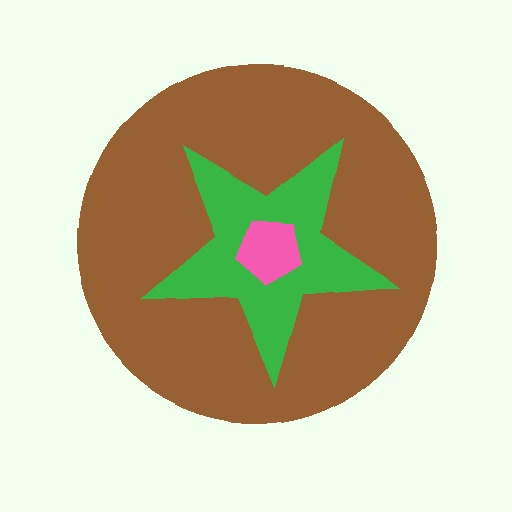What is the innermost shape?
The pink pentagon.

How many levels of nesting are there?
3.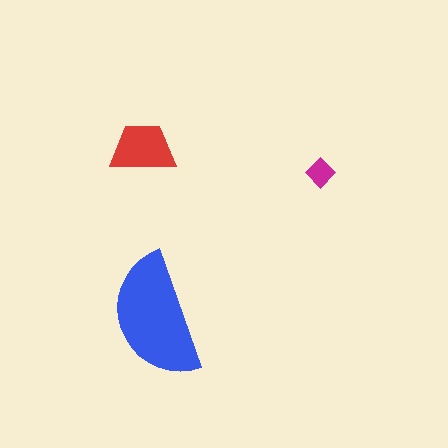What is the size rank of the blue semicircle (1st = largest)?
1st.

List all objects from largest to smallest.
The blue semicircle, the red trapezoid, the magenta diamond.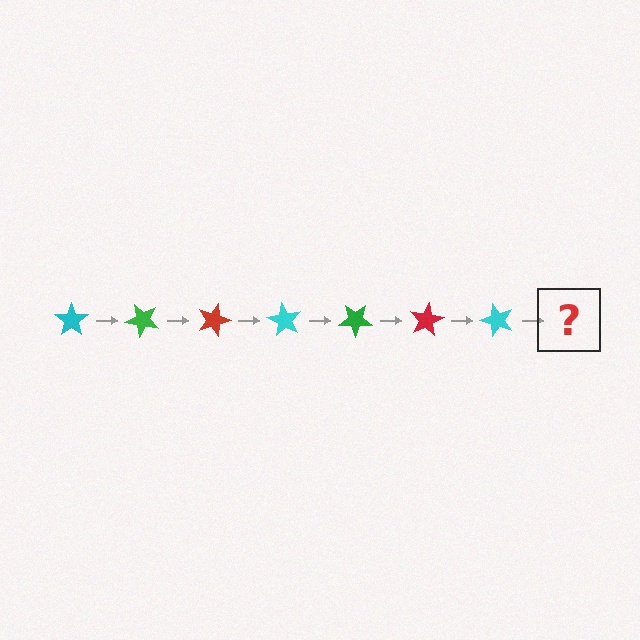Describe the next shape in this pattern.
It should be a green star, rotated 315 degrees from the start.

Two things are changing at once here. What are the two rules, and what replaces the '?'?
The two rules are that it rotates 45 degrees each step and the color cycles through cyan, green, and red. The '?' should be a green star, rotated 315 degrees from the start.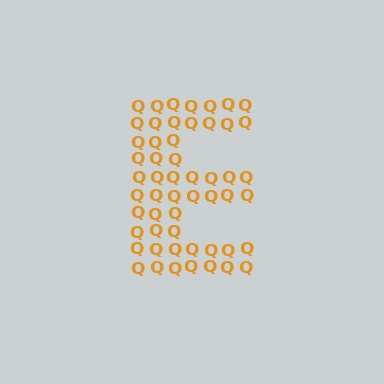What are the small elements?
The small elements are letter Q's.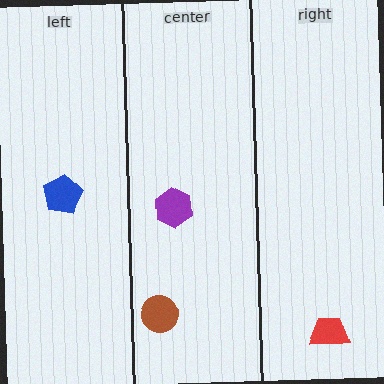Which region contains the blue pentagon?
The left region.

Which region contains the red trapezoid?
The right region.